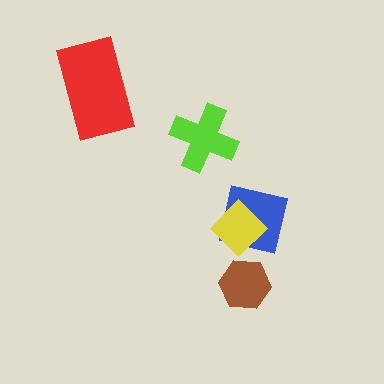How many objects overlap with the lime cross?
0 objects overlap with the lime cross.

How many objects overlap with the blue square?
1 object overlaps with the blue square.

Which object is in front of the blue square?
The yellow diamond is in front of the blue square.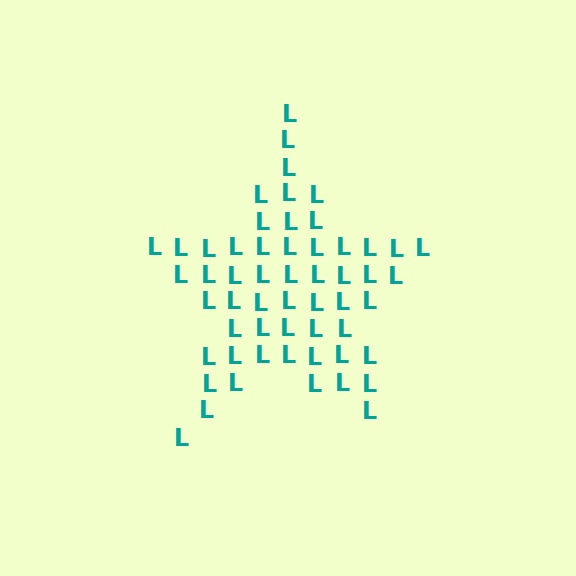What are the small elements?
The small elements are letter L's.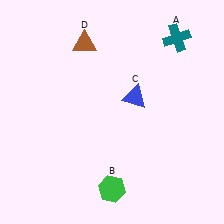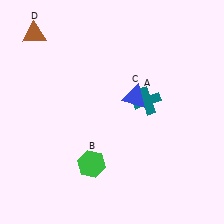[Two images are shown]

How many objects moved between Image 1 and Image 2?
3 objects moved between the two images.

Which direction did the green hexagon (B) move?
The green hexagon (B) moved up.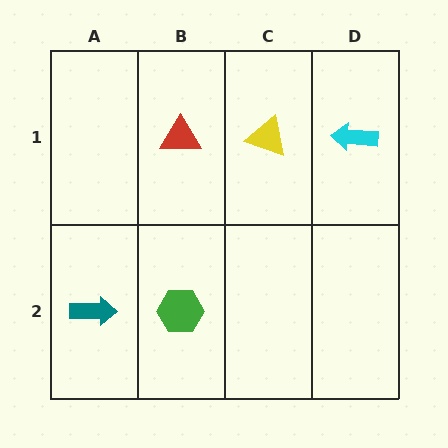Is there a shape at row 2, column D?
No, that cell is empty.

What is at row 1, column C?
A yellow triangle.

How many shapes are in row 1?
3 shapes.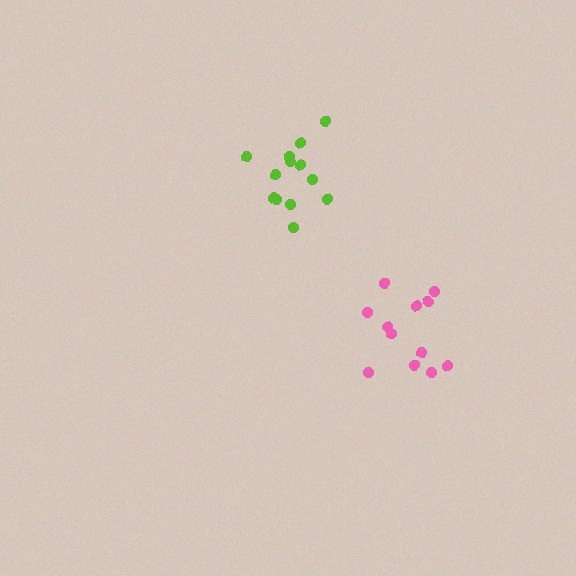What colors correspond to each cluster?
The clusters are colored: pink, lime.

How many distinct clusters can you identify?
There are 2 distinct clusters.